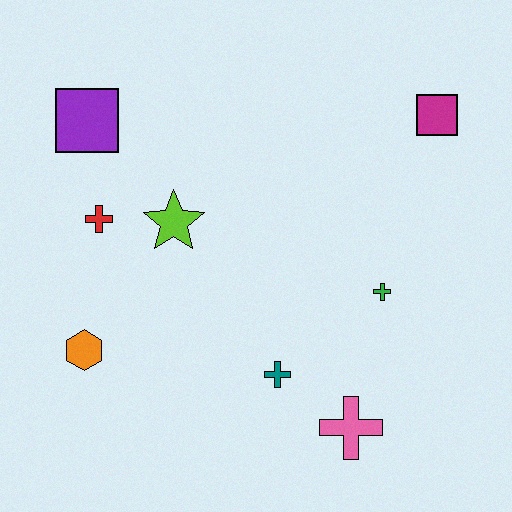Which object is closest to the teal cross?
The pink cross is closest to the teal cross.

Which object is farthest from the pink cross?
The purple square is farthest from the pink cross.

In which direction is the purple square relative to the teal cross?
The purple square is above the teal cross.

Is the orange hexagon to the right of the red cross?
No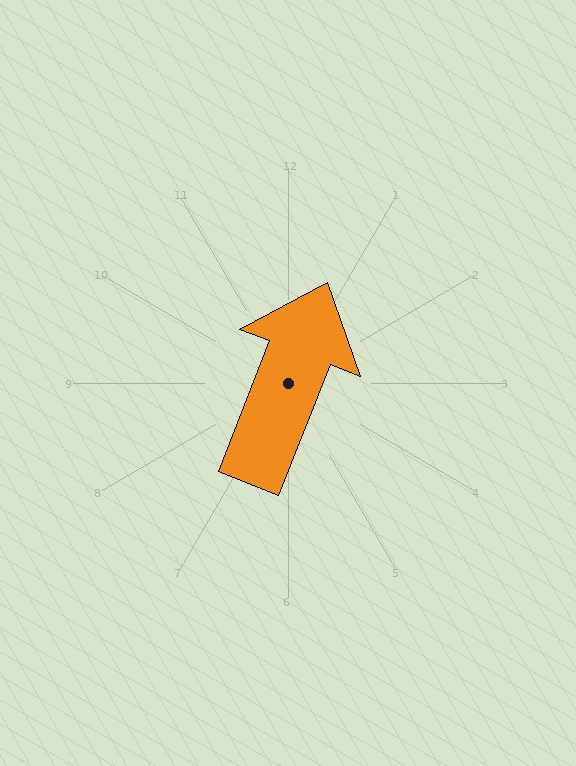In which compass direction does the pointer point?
North.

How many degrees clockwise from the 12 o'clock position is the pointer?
Approximately 21 degrees.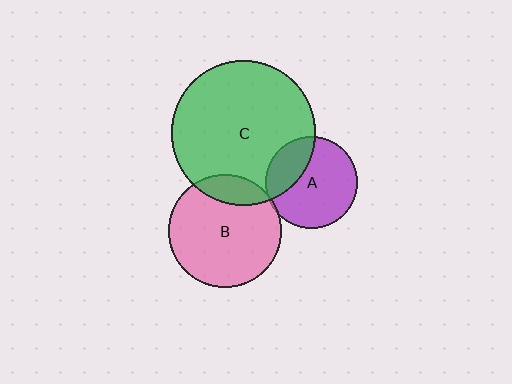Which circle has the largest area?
Circle C (green).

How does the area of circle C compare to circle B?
Approximately 1.6 times.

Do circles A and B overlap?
Yes.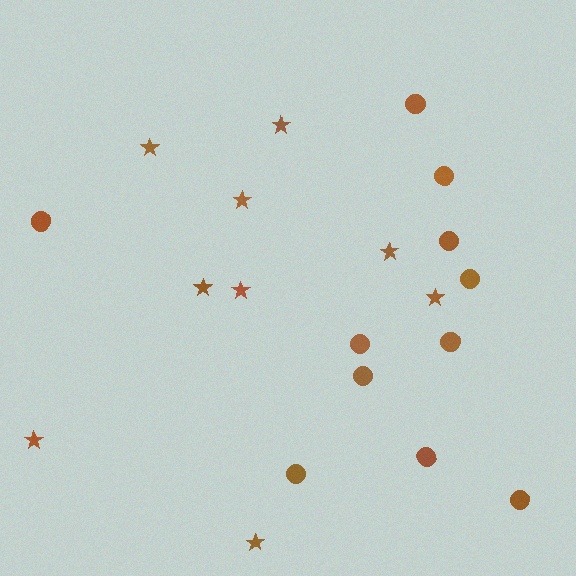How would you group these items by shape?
There are 2 groups: one group of stars (9) and one group of circles (11).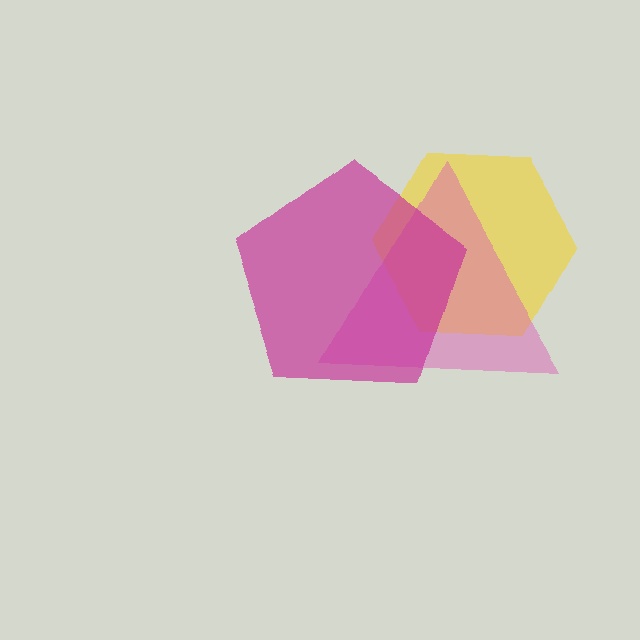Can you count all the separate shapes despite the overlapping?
Yes, there are 3 separate shapes.